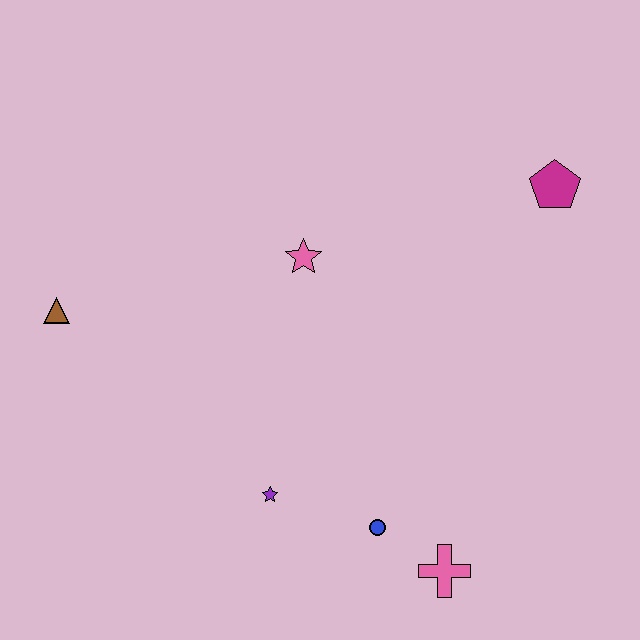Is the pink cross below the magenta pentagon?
Yes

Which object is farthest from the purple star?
The magenta pentagon is farthest from the purple star.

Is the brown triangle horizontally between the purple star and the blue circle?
No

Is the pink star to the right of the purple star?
Yes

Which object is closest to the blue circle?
The pink cross is closest to the blue circle.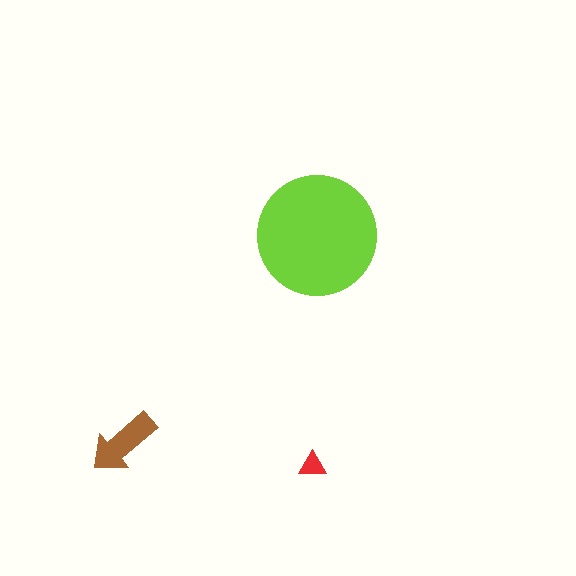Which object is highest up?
The lime circle is topmost.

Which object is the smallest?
The red triangle.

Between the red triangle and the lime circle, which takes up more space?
The lime circle.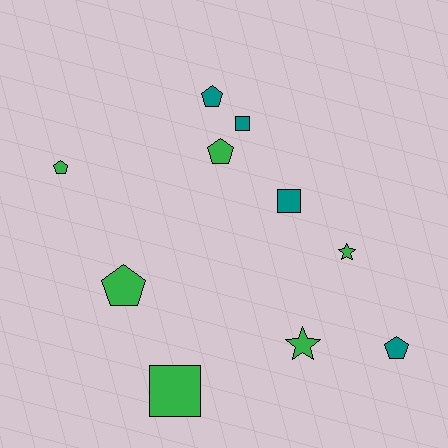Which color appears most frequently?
Green, with 6 objects.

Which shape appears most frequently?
Pentagon, with 5 objects.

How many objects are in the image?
There are 10 objects.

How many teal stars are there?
There are no teal stars.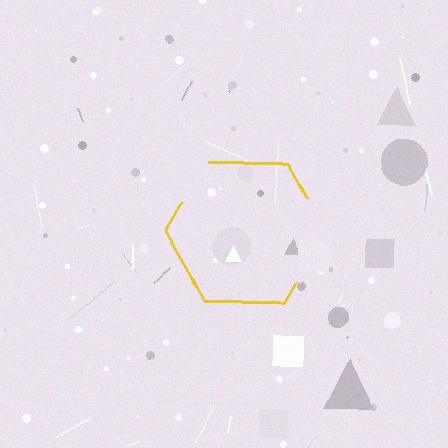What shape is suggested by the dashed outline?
The dashed outline suggests a hexagon.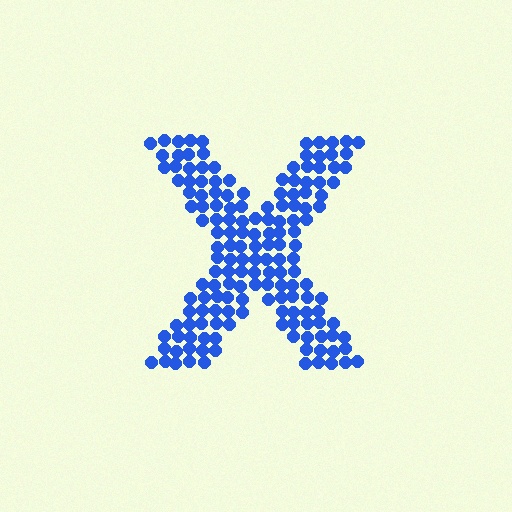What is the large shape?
The large shape is the letter X.